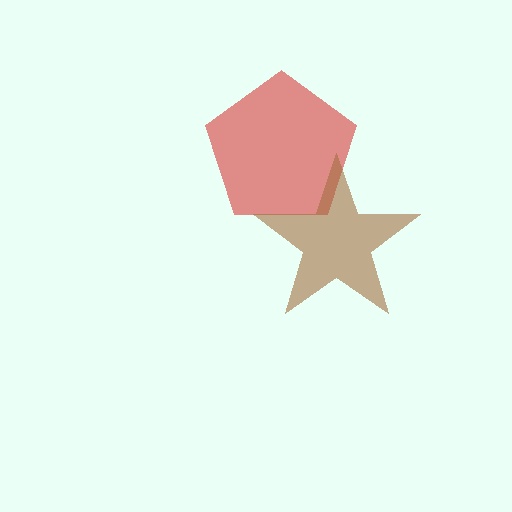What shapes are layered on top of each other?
The layered shapes are: a red pentagon, a brown star.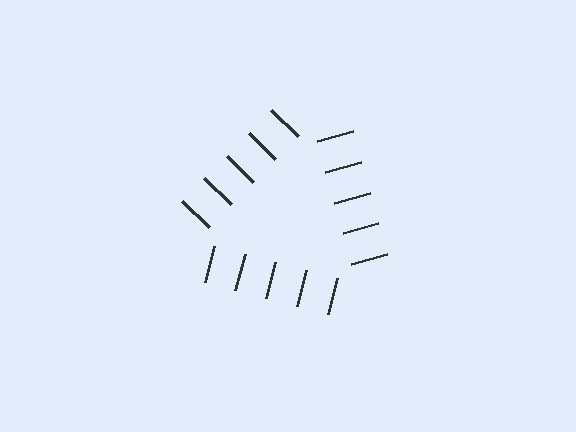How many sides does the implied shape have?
3 sides — the line-ends trace a triangle.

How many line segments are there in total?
15 — 5 along each of the 3 edges.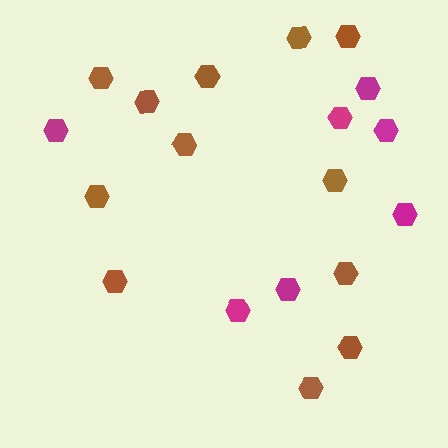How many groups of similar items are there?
There are 2 groups: one group of brown hexagons (12) and one group of magenta hexagons (7).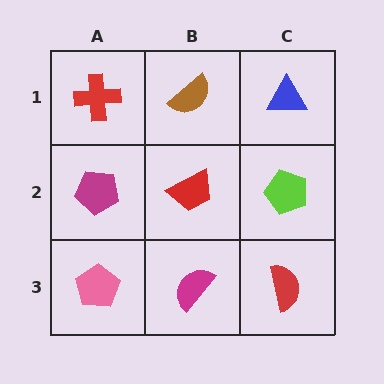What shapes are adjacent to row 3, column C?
A lime pentagon (row 2, column C), a magenta semicircle (row 3, column B).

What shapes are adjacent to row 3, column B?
A red trapezoid (row 2, column B), a pink pentagon (row 3, column A), a red semicircle (row 3, column C).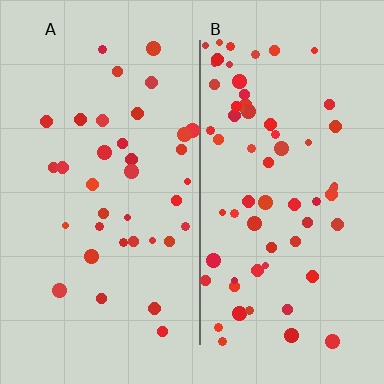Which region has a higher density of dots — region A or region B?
B (the right).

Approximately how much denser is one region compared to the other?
Approximately 1.9× — region B over region A.